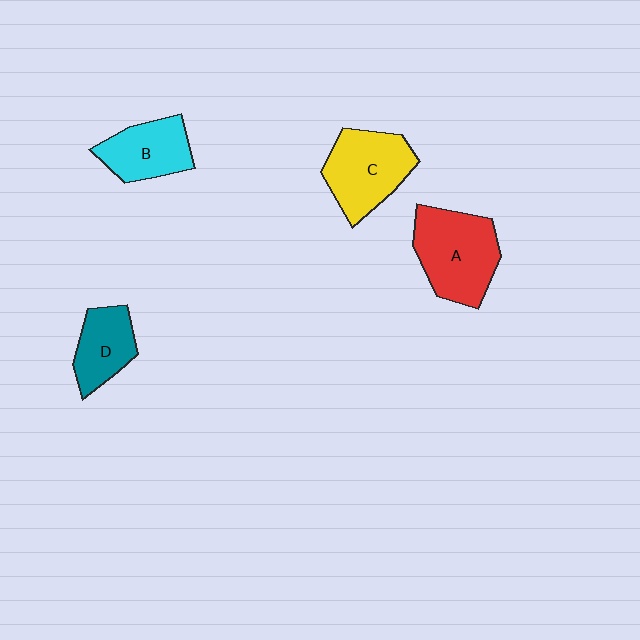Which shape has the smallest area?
Shape D (teal).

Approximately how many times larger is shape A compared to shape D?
Approximately 1.6 times.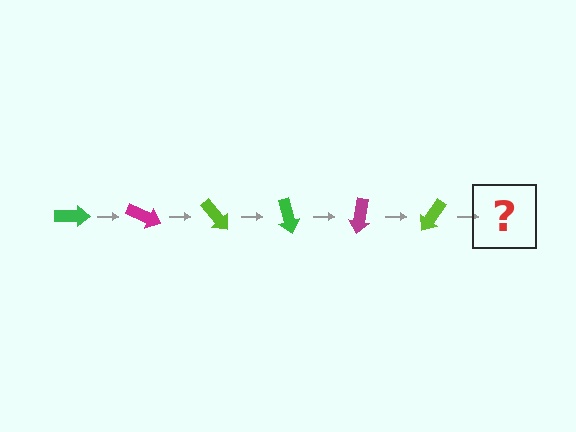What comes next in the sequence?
The next element should be a green arrow, rotated 150 degrees from the start.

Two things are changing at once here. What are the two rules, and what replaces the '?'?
The two rules are that it rotates 25 degrees each step and the color cycles through green, magenta, and lime. The '?' should be a green arrow, rotated 150 degrees from the start.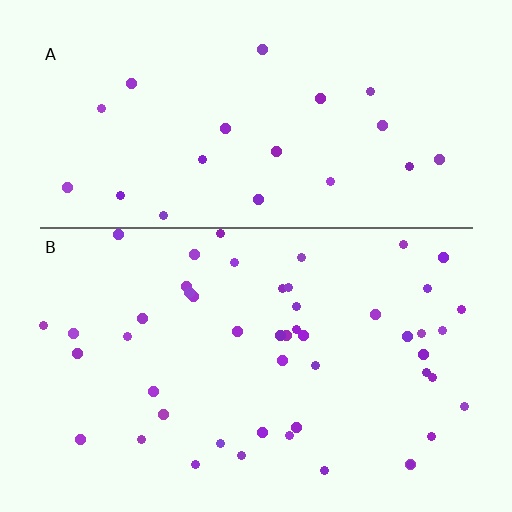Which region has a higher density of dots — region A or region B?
B (the bottom).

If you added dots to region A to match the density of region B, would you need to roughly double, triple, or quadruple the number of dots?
Approximately double.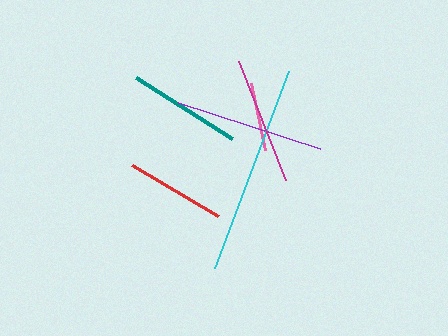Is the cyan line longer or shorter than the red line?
The cyan line is longer than the red line.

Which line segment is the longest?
The cyan line is the longest at approximately 210 pixels.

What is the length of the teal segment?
The teal segment is approximately 114 pixels long.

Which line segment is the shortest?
The pink line is the shortest at approximately 69 pixels.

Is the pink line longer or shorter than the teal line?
The teal line is longer than the pink line.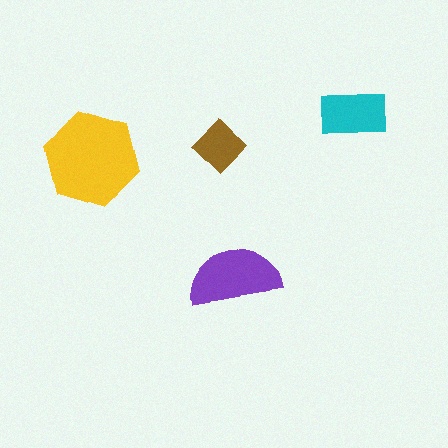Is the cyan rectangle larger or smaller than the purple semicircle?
Smaller.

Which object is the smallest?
The brown diamond.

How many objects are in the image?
There are 4 objects in the image.